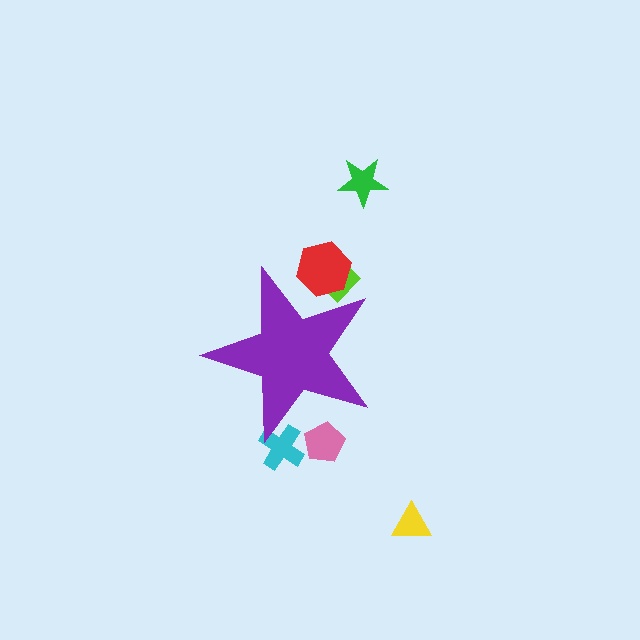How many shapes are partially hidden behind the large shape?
4 shapes are partially hidden.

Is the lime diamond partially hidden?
Yes, the lime diamond is partially hidden behind the purple star.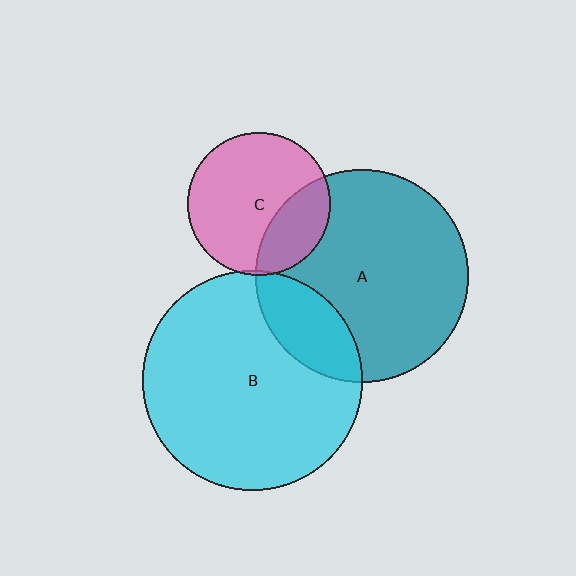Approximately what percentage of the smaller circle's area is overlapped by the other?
Approximately 25%.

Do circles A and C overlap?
Yes.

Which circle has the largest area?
Circle B (cyan).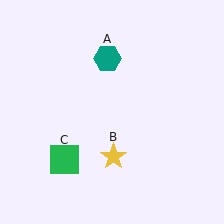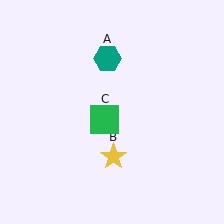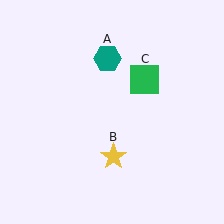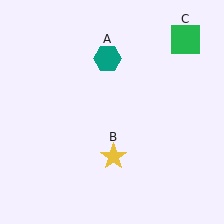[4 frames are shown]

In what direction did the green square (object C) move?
The green square (object C) moved up and to the right.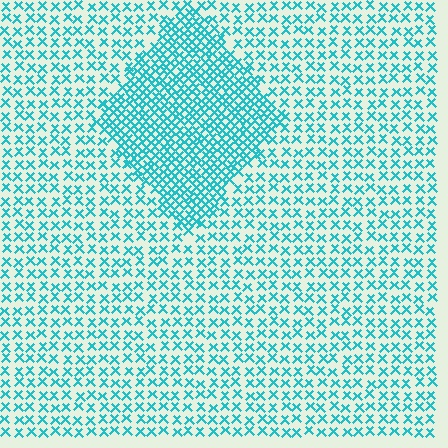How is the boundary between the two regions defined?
The boundary is defined by a change in element density (approximately 2.1x ratio). All elements are the same color, size, and shape.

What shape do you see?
I see a diamond.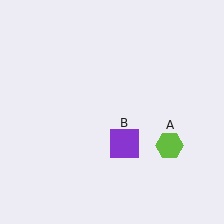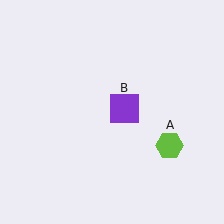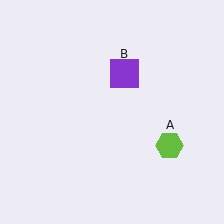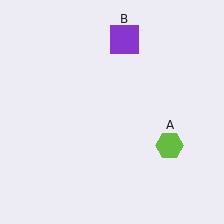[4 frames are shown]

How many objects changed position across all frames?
1 object changed position: purple square (object B).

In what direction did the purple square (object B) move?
The purple square (object B) moved up.